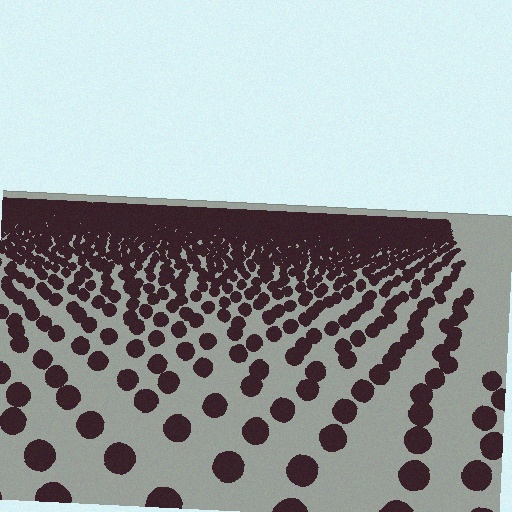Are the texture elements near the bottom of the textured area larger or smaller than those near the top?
Larger. Near the bottom, elements are closer to the viewer and appear at a bigger on-screen size.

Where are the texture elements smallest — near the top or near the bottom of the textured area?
Near the top.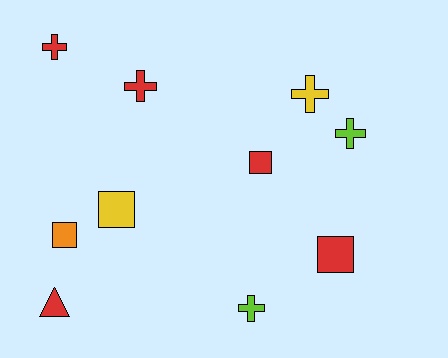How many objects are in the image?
There are 10 objects.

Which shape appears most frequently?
Cross, with 5 objects.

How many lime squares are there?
There are no lime squares.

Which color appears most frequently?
Red, with 5 objects.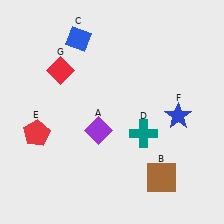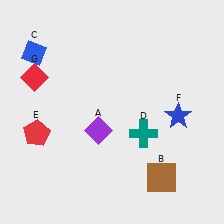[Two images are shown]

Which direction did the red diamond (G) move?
The red diamond (G) moved left.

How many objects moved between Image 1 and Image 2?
2 objects moved between the two images.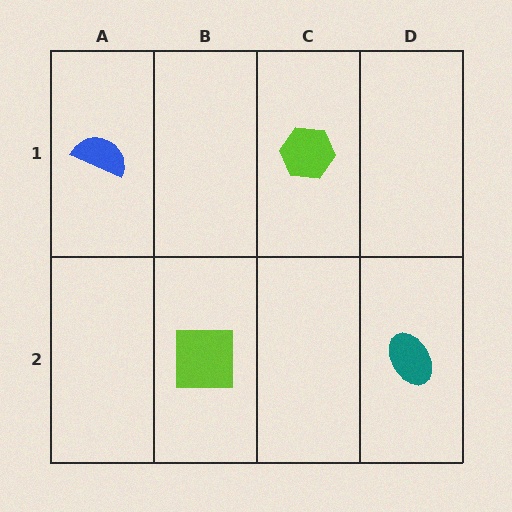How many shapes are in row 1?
2 shapes.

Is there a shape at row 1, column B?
No, that cell is empty.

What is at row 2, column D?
A teal ellipse.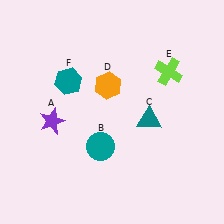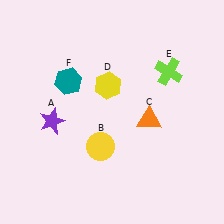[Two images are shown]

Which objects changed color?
B changed from teal to yellow. C changed from teal to orange. D changed from orange to yellow.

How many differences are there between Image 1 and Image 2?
There are 3 differences between the two images.